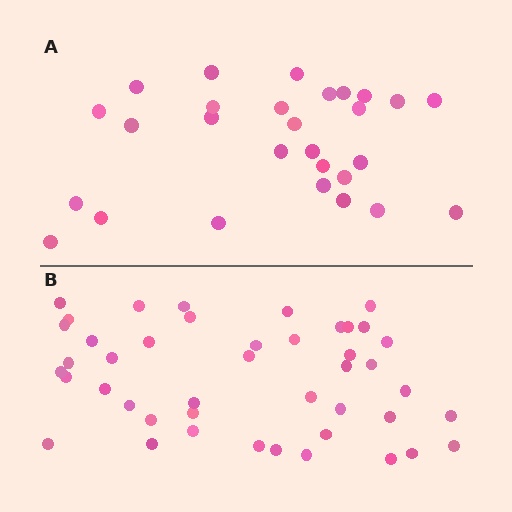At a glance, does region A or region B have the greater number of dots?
Region B (the bottom region) has more dots.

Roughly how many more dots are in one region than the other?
Region B has approximately 15 more dots than region A.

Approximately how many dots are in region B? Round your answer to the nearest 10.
About 40 dots. (The exact count is 44, which rounds to 40.)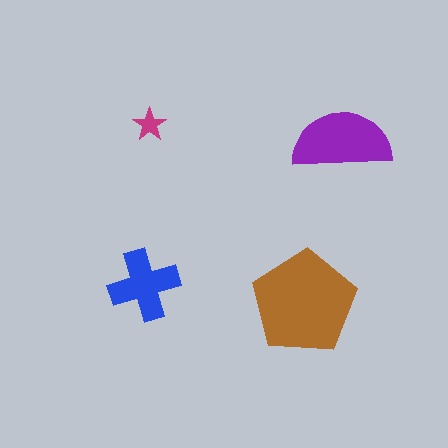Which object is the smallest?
The magenta star.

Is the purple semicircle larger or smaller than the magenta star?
Larger.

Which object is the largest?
The brown pentagon.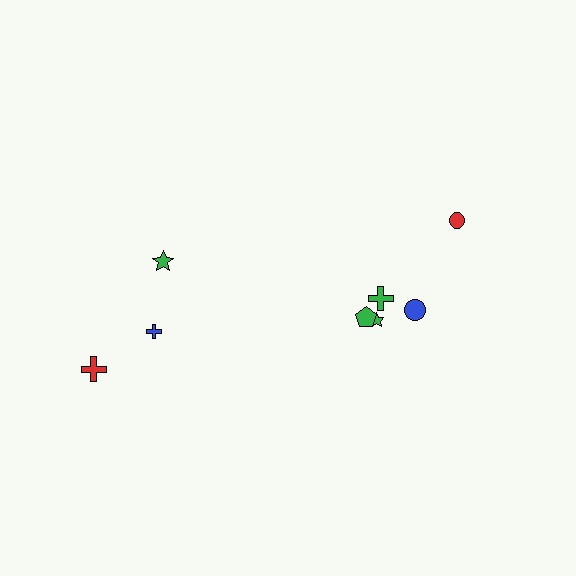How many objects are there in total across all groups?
There are 8 objects.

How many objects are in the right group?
There are 5 objects.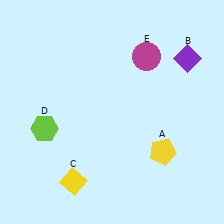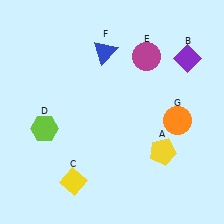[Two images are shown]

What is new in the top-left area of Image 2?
A blue triangle (F) was added in the top-left area of Image 2.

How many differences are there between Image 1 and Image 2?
There are 2 differences between the two images.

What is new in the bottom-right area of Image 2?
An orange circle (G) was added in the bottom-right area of Image 2.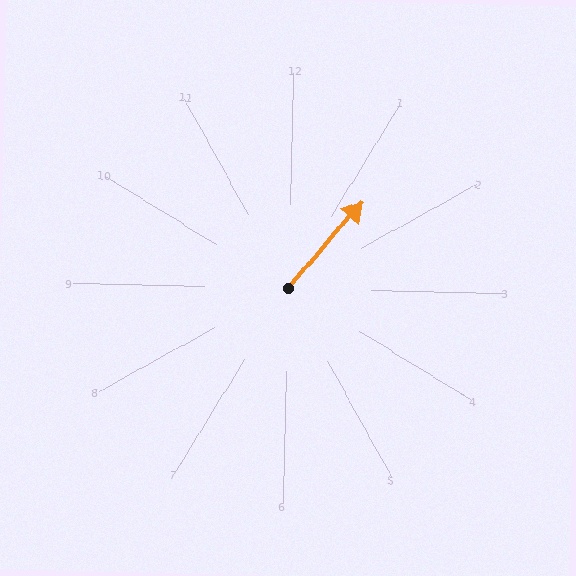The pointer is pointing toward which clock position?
Roughly 1 o'clock.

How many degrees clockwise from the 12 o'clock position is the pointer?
Approximately 39 degrees.